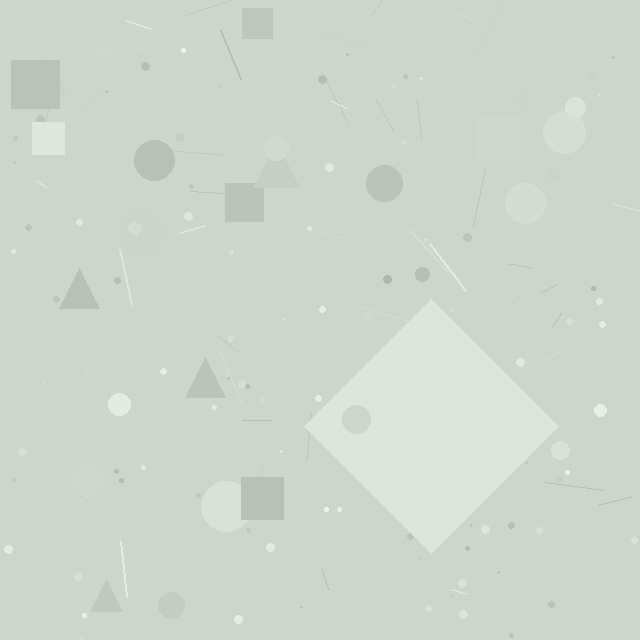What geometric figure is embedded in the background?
A diamond is embedded in the background.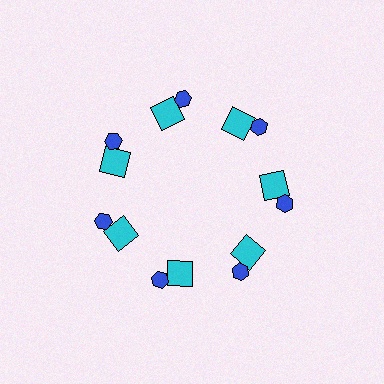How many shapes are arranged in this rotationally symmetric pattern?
There are 14 shapes, arranged in 7 groups of 2.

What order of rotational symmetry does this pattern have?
This pattern has 7-fold rotational symmetry.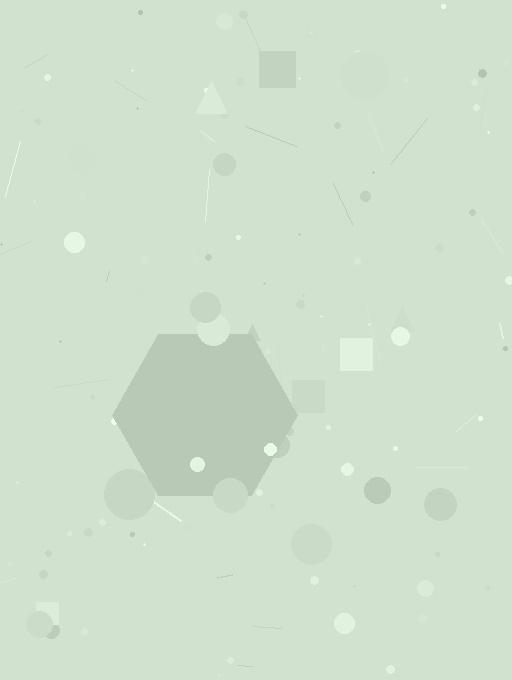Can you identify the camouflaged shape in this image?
The camouflaged shape is a hexagon.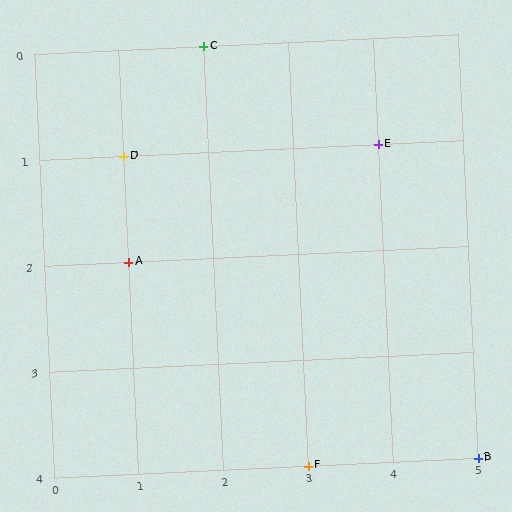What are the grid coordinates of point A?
Point A is at grid coordinates (1, 2).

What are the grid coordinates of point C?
Point C is at grid coordinates (2, 0).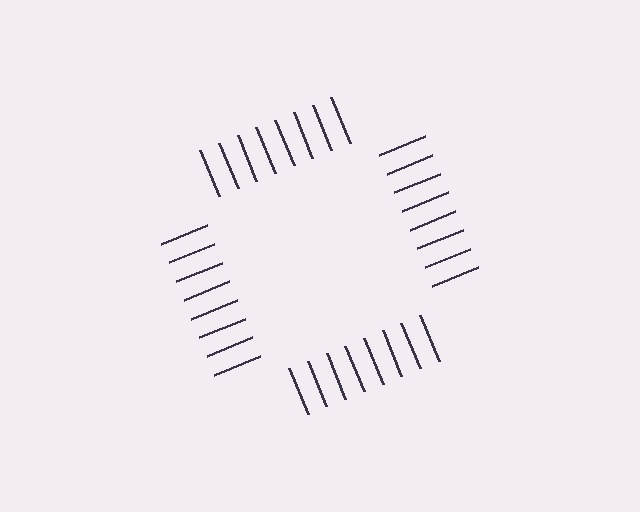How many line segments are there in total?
32 — 8 along each of the 4 edges.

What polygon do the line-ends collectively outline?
An illusory square — the line segments terminate on its edges but no continuous stroke is drawn.